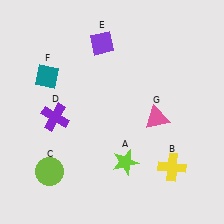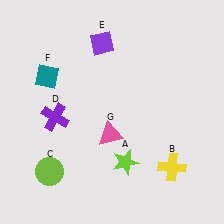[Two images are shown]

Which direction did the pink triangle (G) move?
The pink triangle (G) moved left.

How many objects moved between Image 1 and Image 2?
1 object moved between the two images.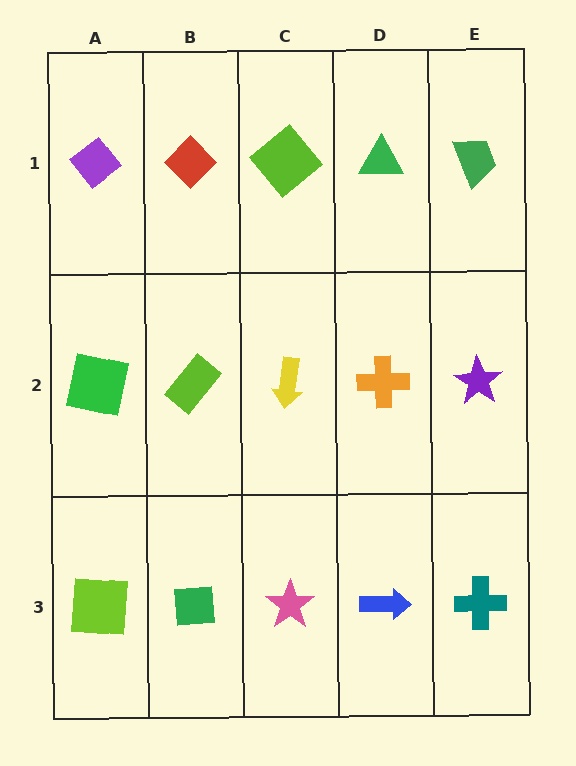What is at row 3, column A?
A lime square.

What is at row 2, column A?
A green square.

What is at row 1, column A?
A purple diamond.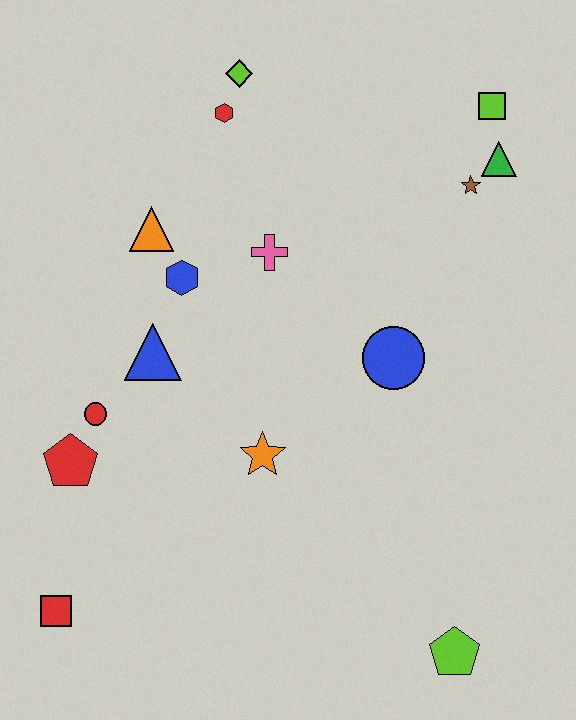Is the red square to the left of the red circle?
Yes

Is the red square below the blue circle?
Yes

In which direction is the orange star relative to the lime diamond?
The orange star is below the lime diamond.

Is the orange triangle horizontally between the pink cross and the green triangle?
No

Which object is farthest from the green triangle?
The red square is farthest from the green triangle.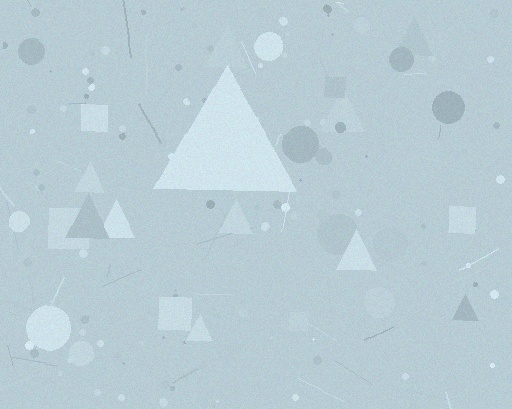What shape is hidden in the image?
A triangle is hidden in the image.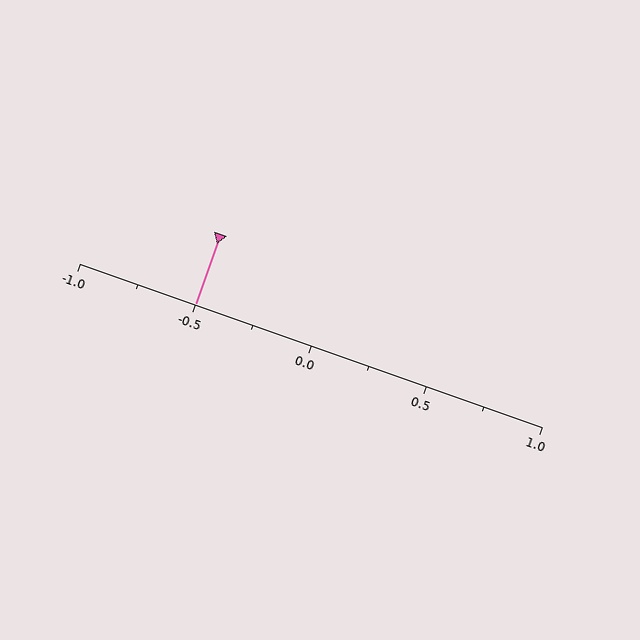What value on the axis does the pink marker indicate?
The marker indicates approximately -0.5.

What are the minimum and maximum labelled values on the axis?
The axis runs from -1.0 to 1.0.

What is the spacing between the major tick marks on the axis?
The major ticks are spaced 0.5 apart.